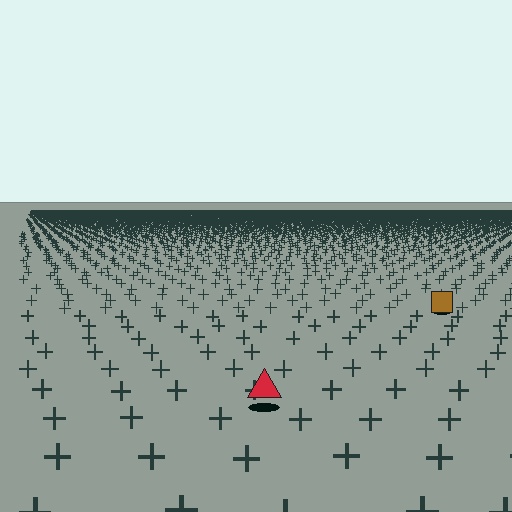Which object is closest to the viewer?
The red triangle is closest. The texture marks near it are larger and more spread out.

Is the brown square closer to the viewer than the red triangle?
No. The red triangle is closer — you can tell from the texture gradient: the ground texture is coarser near it.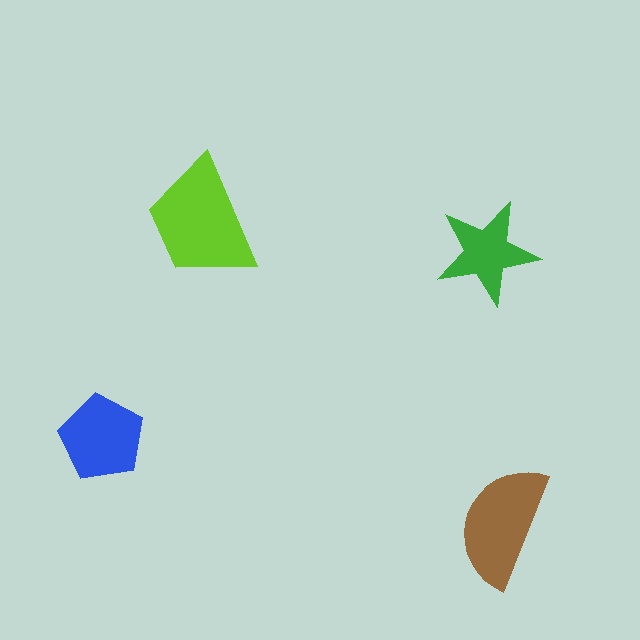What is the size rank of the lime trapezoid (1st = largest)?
1st.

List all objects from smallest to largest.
The green star, the blue pentagon, the brown semicircle, the lime trapezoid.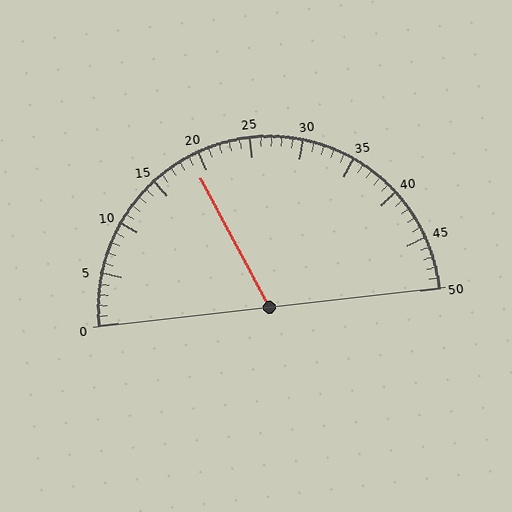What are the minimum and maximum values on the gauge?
The gauge ranges from 0 to 50.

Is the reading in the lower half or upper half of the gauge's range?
The reading is in the lower half of the range (0 to 50).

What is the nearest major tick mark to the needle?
The nearest major tick mark is 20.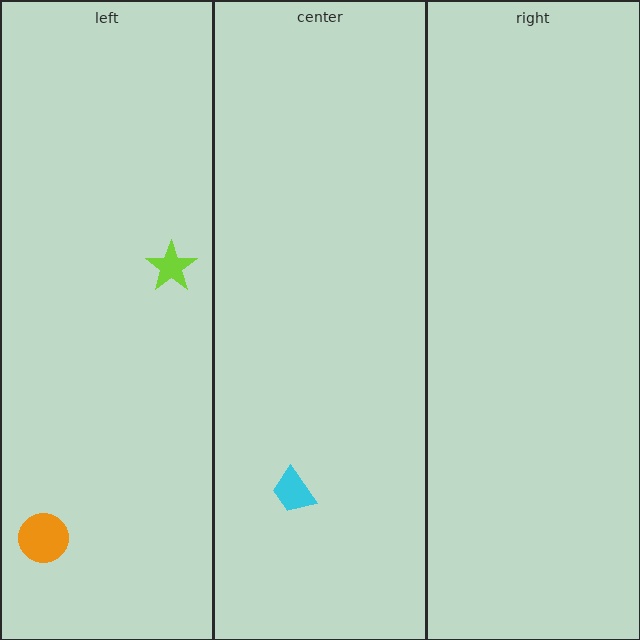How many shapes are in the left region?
2.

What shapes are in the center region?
The cyan trapezoid.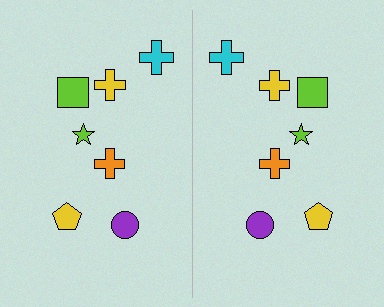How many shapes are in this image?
There are 14 shapes in this image.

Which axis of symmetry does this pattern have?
The pattern has a vertical axis of symmetry running through the center of the image.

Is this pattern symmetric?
Yes, this pattern has bilateral (reflection) symmetry.